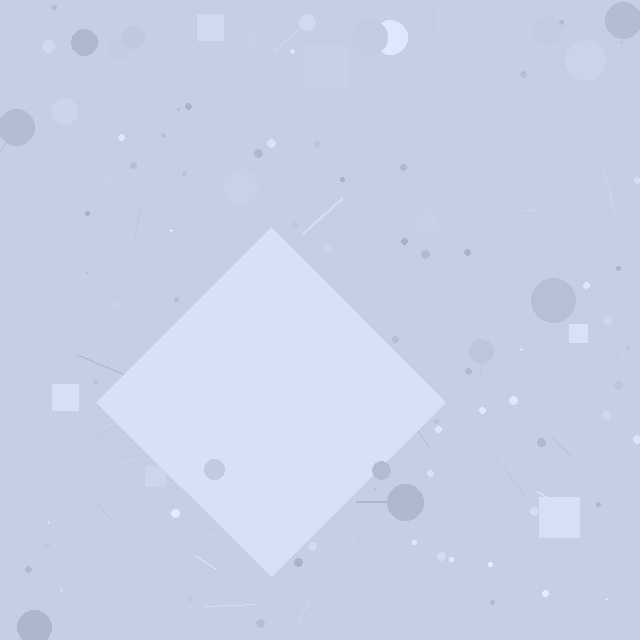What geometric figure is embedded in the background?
A diamond is embedded in the background.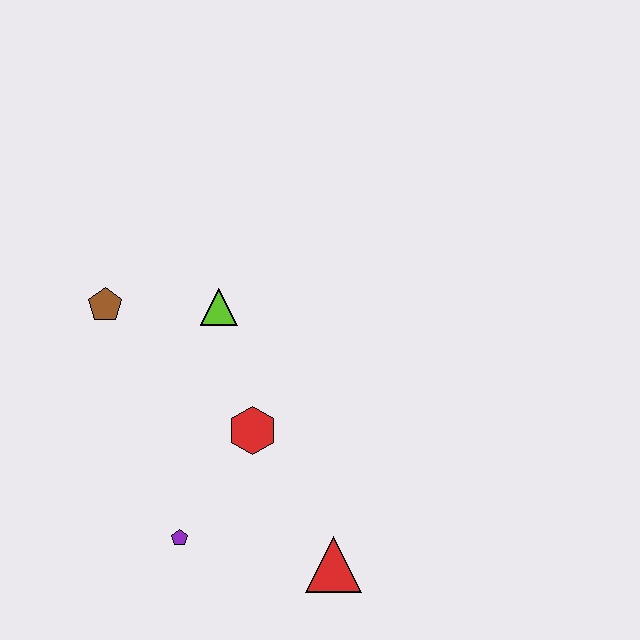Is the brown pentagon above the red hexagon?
Yes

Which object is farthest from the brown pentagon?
The red triangle is farthest from the brown pentagon.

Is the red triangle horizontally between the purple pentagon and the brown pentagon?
No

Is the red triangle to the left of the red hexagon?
No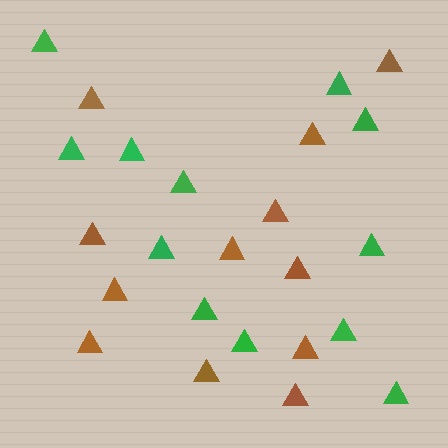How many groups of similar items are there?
There are 2 groups: one group of brown triangles (12) and one group of green triangles (12).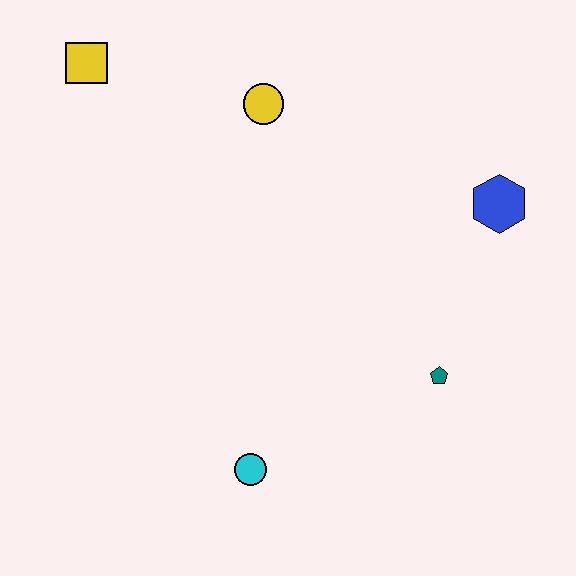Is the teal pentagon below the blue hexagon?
Yes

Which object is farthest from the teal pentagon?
The yellow square is farthest from the teal pentagon.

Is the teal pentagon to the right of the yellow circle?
Yes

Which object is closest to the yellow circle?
The yellow square is closest to the yellow circle.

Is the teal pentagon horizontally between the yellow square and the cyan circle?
No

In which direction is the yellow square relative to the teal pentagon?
The yellow square is to the left of the teal pentagon.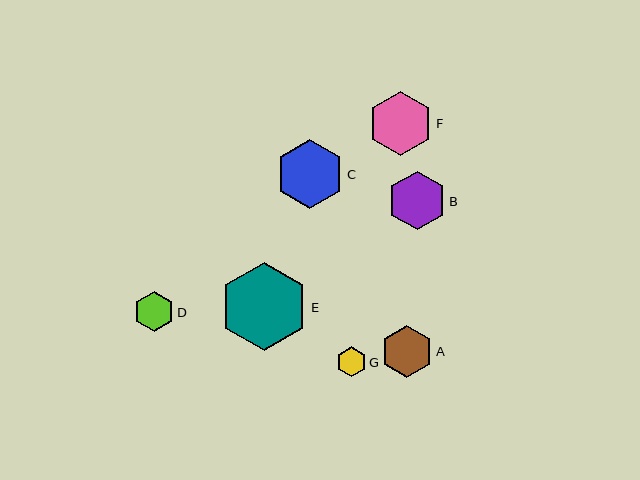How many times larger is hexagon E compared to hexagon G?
Hexagon E is approximately 3.0 times the size of hexagon G.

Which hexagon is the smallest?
Hexagon G is the smallest with a size of approximately 30 pixels.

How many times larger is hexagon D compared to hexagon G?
Hexagon D is approximately 1.3 times the size of hexagon G.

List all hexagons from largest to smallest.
From largest to smallest: E, C, F, B, A, D, G.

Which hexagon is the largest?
Hexagon E is the largest with a size of approximately 89 pixels.